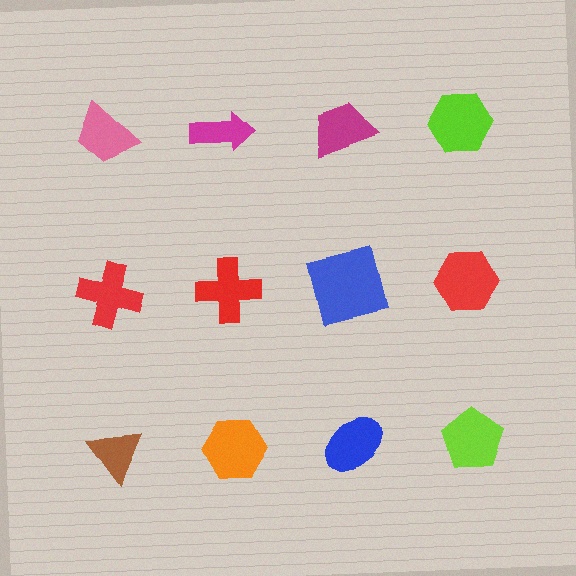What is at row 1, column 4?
A lime hexagon.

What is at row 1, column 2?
A magenta arrow.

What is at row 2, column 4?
A red hexagon.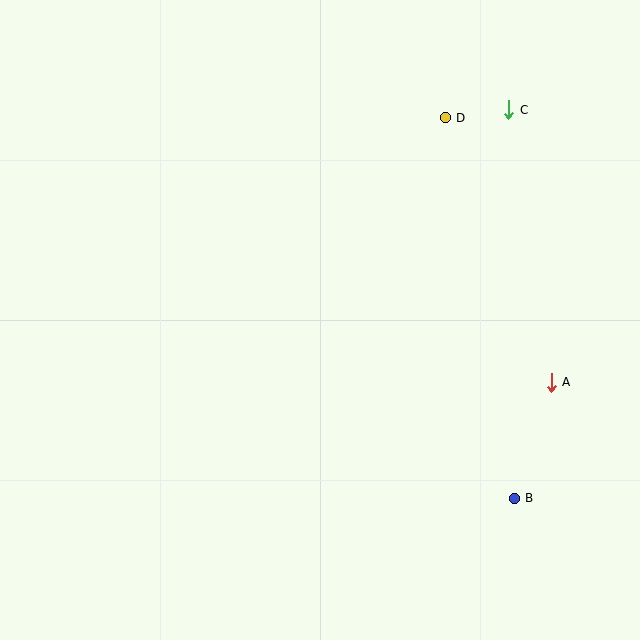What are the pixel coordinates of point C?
Point C is at (509, 110).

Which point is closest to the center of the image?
Point D at (445, 118) is closest to the center.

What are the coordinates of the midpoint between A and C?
The midpoint between A and C is at (530, 246).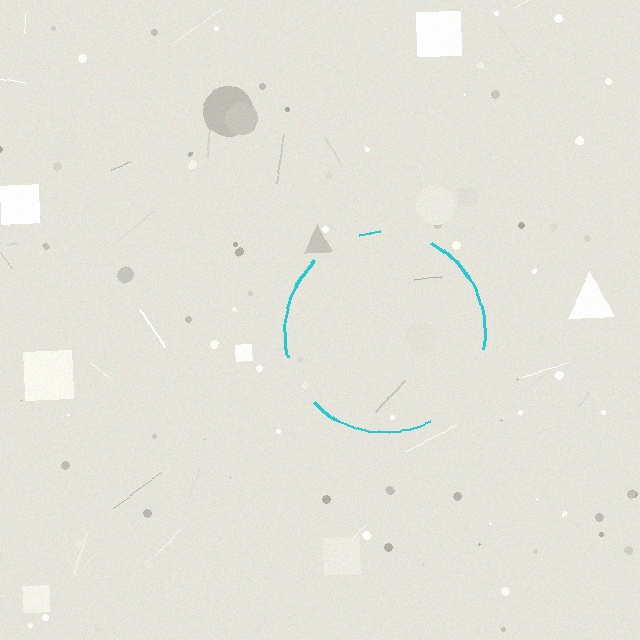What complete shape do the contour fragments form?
The contour fragments form a circle.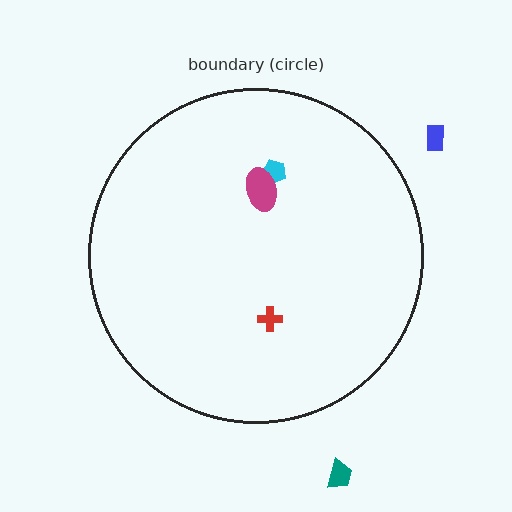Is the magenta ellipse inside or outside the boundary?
Inside.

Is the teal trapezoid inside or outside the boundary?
Outside.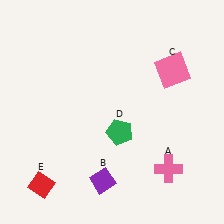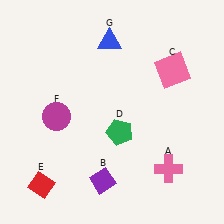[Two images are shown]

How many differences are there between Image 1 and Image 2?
There are 2 differences between the two images.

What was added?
A magenta circle (F), a blue triangle (G) were added in Image 2.